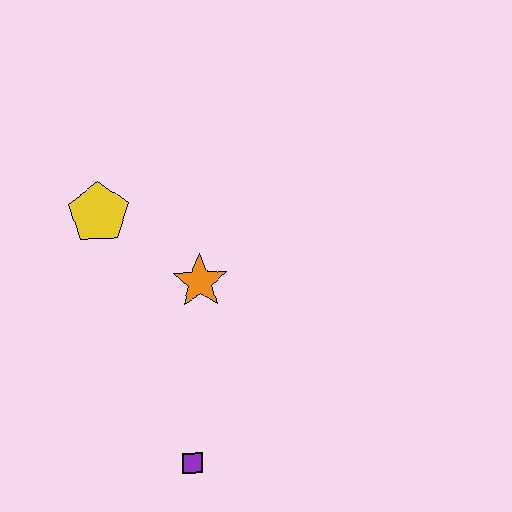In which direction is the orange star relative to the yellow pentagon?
The orange star is to the right of the yellow pentagon.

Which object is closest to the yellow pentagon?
The orange star is closest to the yellow pentagon.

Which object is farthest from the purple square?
The yellow pentagon is farthest from the purple square.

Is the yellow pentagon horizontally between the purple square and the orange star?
No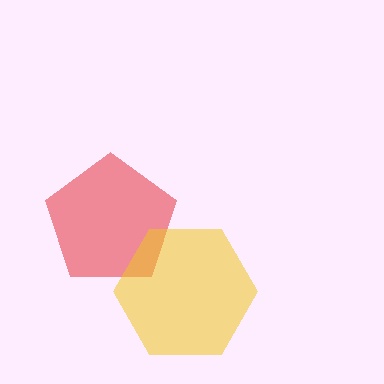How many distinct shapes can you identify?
There are 2 distinct shapes: a red pentagon, a yellow hexagon.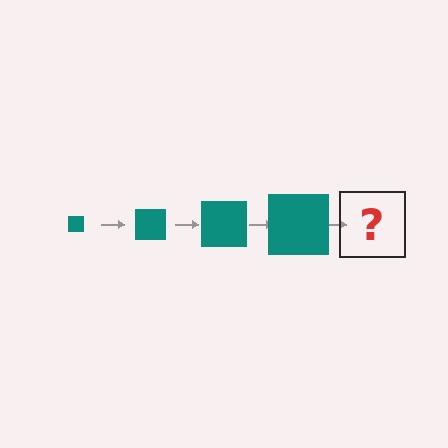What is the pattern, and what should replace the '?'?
The pattern is that the square gets progressively larger each step. The '?' should be a teal square, larger than the previous one.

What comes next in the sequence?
The next element should be a teal square, larger than the previous one.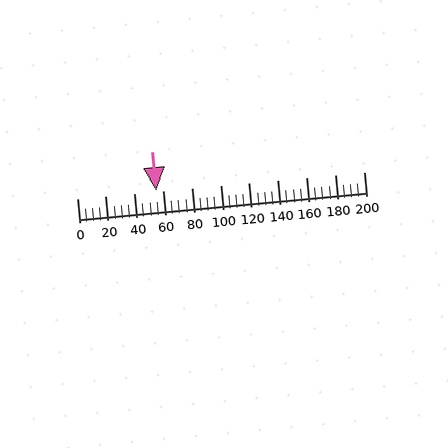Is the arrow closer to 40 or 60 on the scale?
The arrow is closer to 60.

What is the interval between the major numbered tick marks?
The major tick marks are spaced 20 units apart.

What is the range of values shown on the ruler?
The ruler shows values from 0 to 200.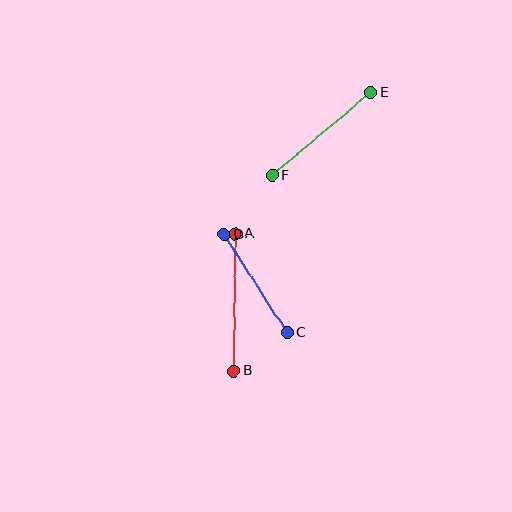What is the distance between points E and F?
The distance is approximately 128 pixels.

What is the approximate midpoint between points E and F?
The midpoint is at approximately (322, 134) pixels.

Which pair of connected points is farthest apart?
Points A and B are farthest apart.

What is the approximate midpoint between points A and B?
The midpoint is at approximately (234, 302) pixels.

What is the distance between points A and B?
The distance is approximately 137 pixels.